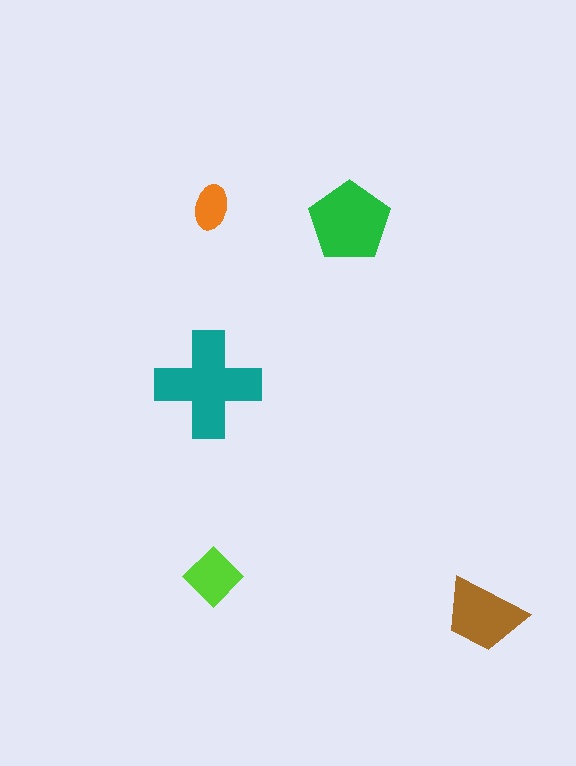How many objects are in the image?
There are 5 objects in the image.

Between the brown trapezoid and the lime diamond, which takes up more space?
The brown trapezoid.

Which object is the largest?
The teal cross.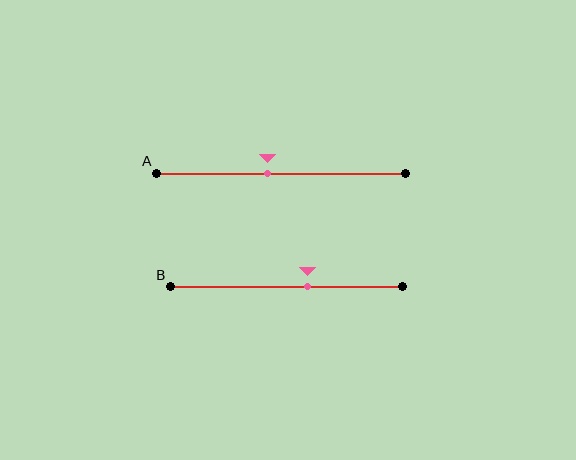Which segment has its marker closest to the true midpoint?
Segment A has its marker closest to the true midpoint.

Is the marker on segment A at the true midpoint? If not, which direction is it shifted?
No, the marker on segment A is shifted to the left by about 5% of the segment length.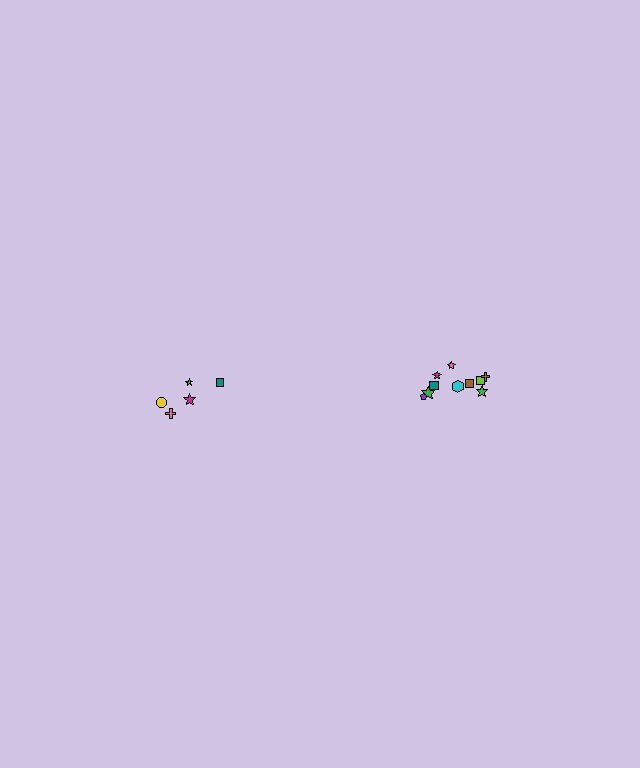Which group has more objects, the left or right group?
The right group.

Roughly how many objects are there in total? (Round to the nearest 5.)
Roughly 15 objects in total.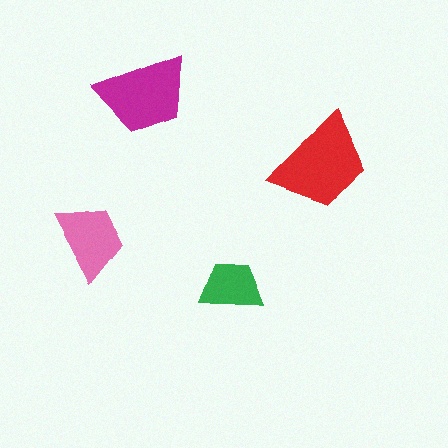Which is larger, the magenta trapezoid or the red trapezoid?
The red one.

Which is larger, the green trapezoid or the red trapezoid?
The red one.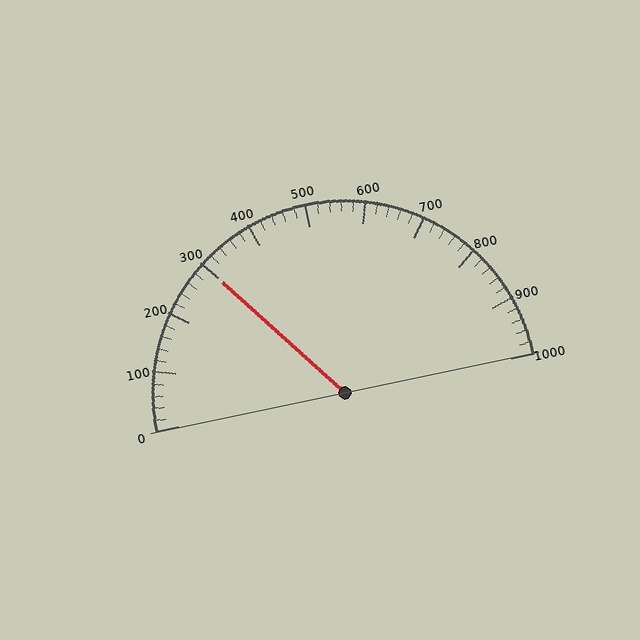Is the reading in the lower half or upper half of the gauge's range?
The reading is in the lower half of the range (0 to 1000).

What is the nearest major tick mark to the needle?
The nearest major tick mark is 300.